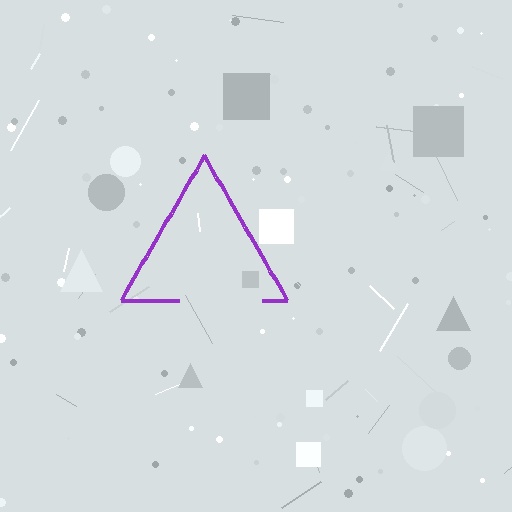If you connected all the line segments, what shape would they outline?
They would outline a triangle.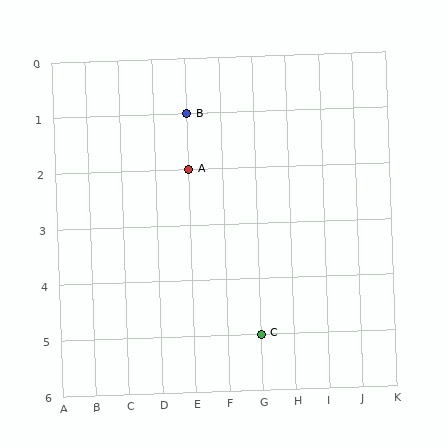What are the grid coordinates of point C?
Point C is at grid coordinates (G, 5).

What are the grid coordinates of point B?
Point B is at grid coordinates (E, 1).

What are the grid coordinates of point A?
Point A is at grid coordinates (E, 2).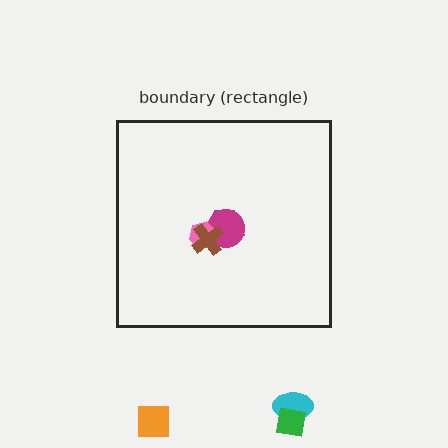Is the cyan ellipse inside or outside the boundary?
Outside.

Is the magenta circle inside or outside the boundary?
Inside.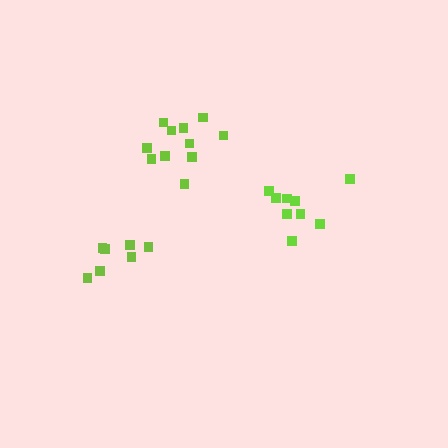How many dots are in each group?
Group 1: 11 dots, Group 2: 7 dots, Group 3: 9 dots (27 total).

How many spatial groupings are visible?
There are 3 spatial groupings.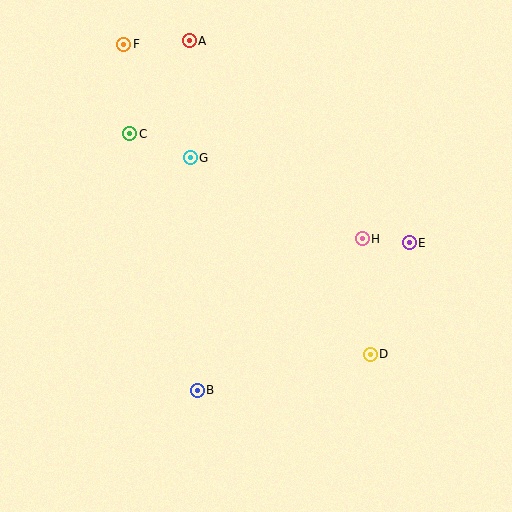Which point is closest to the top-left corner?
Point F is closest to the top-left corner.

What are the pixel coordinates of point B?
Point B is at (197, 390).